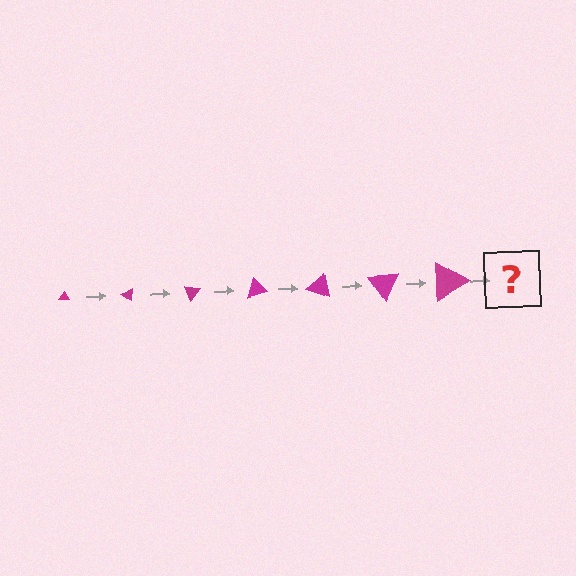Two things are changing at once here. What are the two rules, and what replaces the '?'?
The two rules are that the triangle grows larger each step and it rotates 35 degrees each step. The '?' should be a triangle, larger than the previous one and rotated 245 degrees from the start.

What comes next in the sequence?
The next element should be a triangle, larger than the previous one and rotated 245 degrees from the start.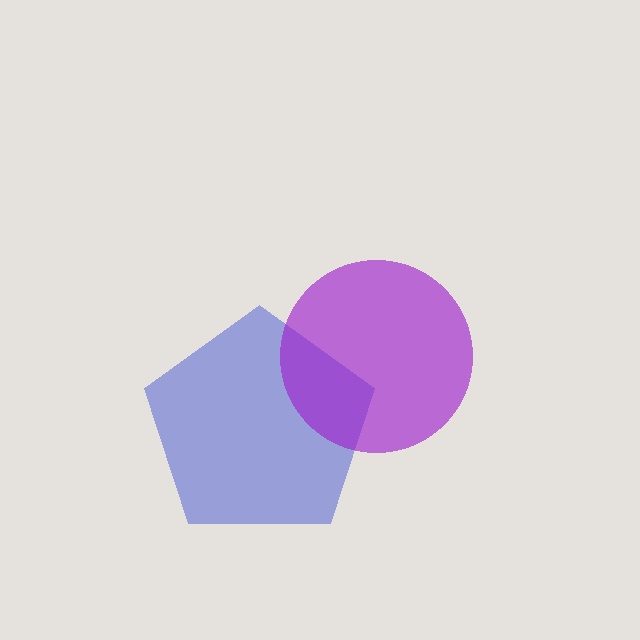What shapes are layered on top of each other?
The layered shapes are: a blue pentagon, a purple circle.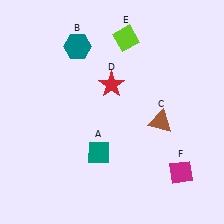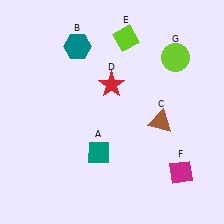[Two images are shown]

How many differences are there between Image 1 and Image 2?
There is 1 difference between the two images.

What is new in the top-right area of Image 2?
A lime circle (G) was added in the top-right area of Image 2.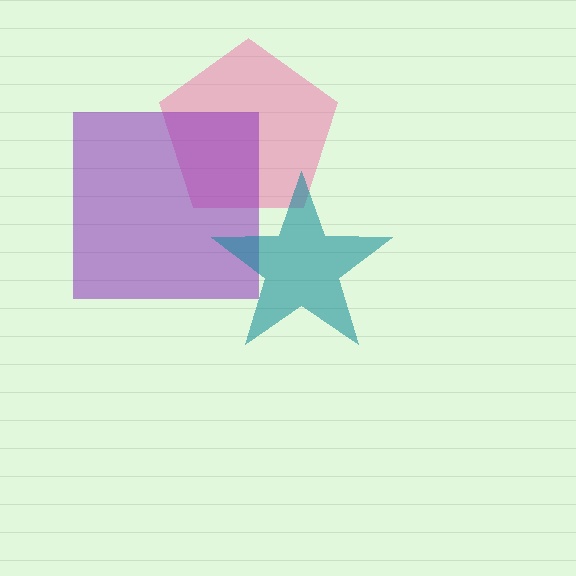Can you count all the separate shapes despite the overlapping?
Yes, there are 3 separate shapes.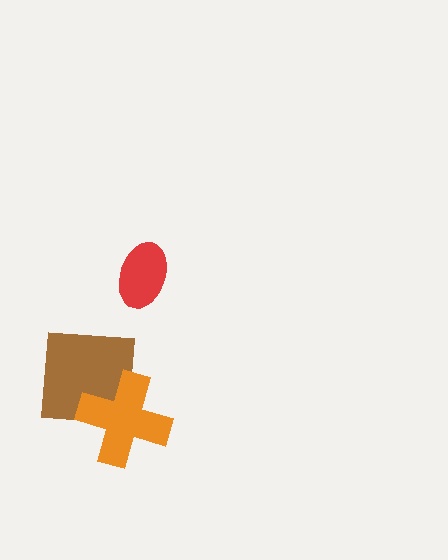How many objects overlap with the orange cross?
1 object overlaps with the orange cross.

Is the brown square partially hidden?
Yes, it is partially covered by another shape.